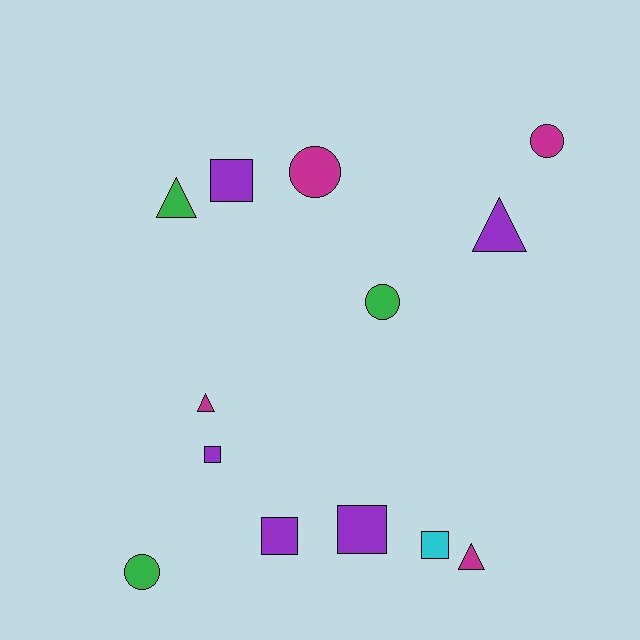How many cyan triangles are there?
There are no cyan triangles.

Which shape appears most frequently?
Square, with 5 objects.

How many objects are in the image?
There are 13 objects.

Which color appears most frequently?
Purple, with 5 objects.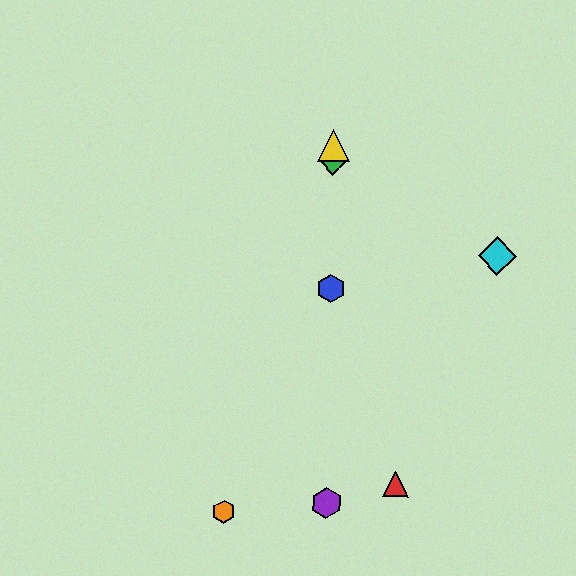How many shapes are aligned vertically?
4 shapes (the blue hexagon, the green diamond, the yellow triangle, the purple hexagon) are aligned vertically.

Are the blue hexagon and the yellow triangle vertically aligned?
Yes, both are at x≈331.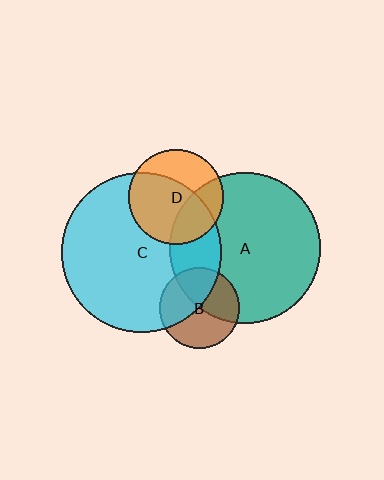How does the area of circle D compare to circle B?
Approximately 1.4 times.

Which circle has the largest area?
Circle C (cyan).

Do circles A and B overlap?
Yes.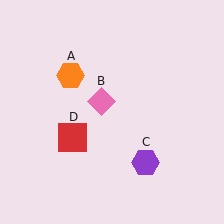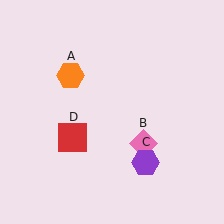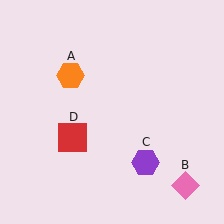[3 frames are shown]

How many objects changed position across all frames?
1 object changed position: pink diamond (object B).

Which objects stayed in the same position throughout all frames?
Orange hexagon (object A) and purple hexagon (object C) and red square (object D) remained stationary.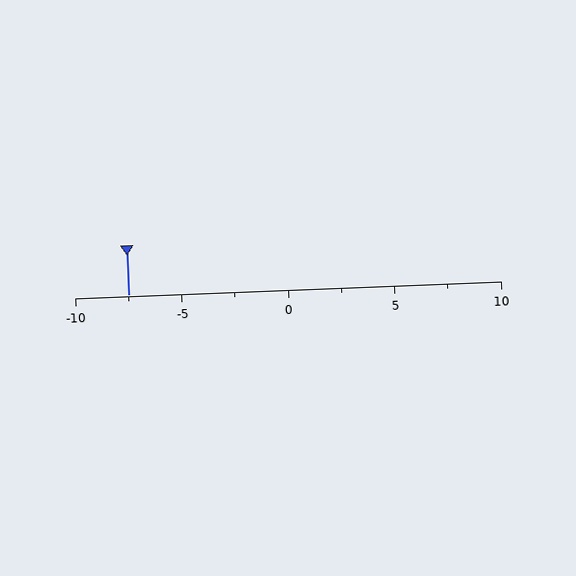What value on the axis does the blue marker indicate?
The marker indicates approximately -7.5.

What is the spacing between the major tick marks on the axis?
The major ticks are spaced 5 apart.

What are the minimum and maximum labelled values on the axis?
The axis runs from -10 to 10.